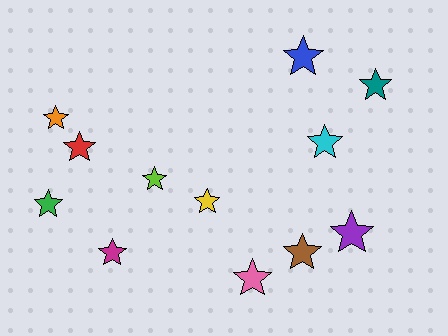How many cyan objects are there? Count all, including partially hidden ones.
There is 1 cyan object.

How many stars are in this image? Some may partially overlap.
There are 12 stars.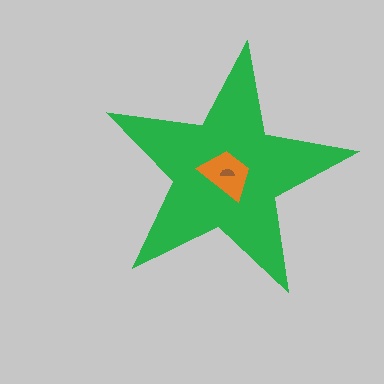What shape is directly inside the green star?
The orange trapezoid.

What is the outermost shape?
The green star.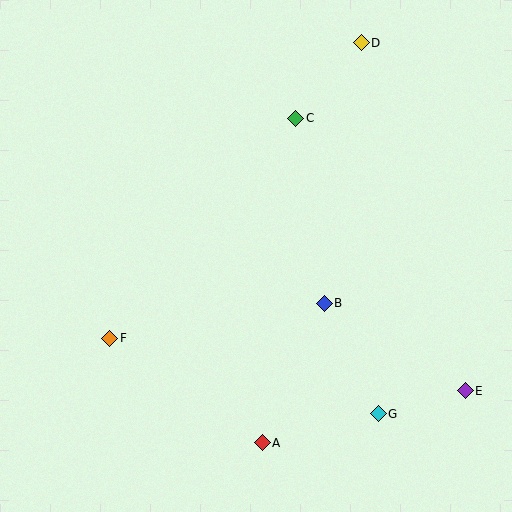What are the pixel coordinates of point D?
Point D is at (361, 43).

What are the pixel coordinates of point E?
Point E is at (465, 391).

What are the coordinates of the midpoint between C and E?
The midpoint between C and E is at (381, 254).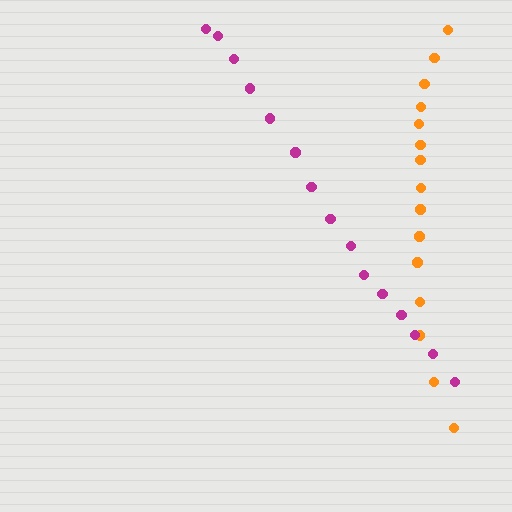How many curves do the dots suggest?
There are 2 distinct paths.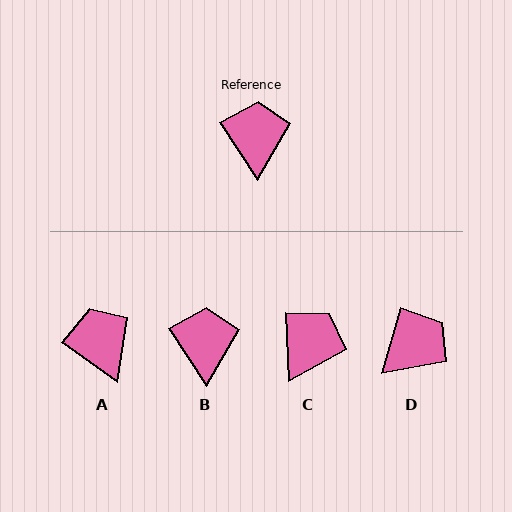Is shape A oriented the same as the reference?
No, it is off by about 22 degrees.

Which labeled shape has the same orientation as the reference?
B.